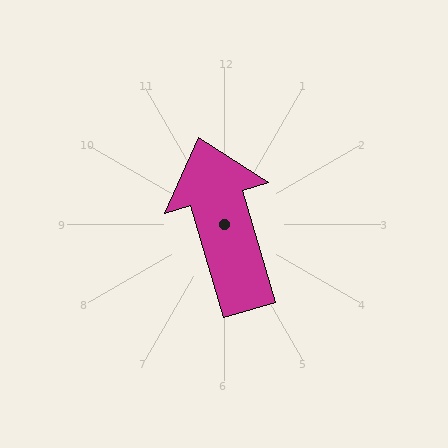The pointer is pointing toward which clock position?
Roughly 11 o'clock.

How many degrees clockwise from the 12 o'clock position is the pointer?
Approximately 344 degrees.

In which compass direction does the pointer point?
North.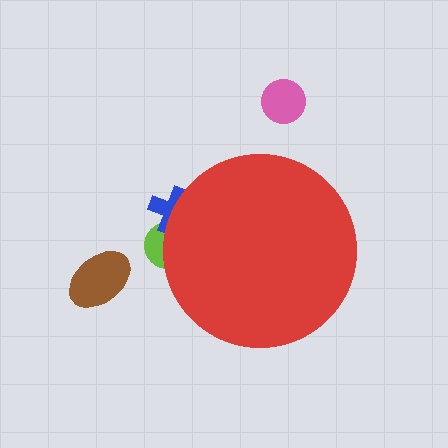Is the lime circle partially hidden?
Yes, the lime circle is partially hidden behind the red circle.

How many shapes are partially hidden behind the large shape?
2 shapes are partially hidden.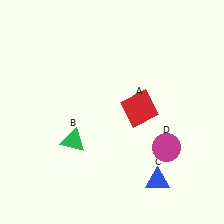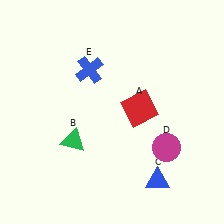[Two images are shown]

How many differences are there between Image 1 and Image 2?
There is 1 difference between the two images.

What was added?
A blue cross (E) was added in Image 2.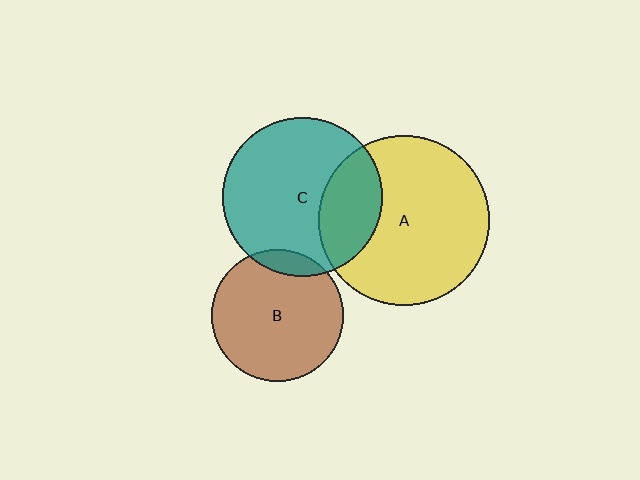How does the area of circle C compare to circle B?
Approximately 1.5 times.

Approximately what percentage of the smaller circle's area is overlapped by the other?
Approximately 25%.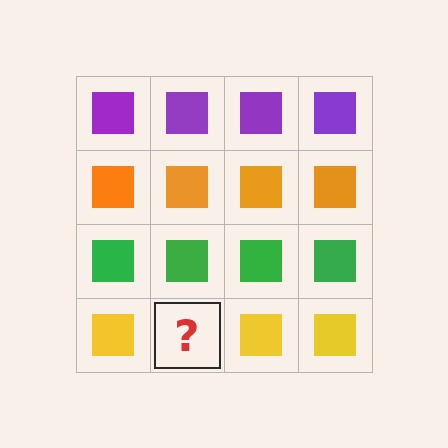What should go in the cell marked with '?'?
The missing cell should contain a yellow square.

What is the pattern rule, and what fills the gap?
The rule is that each row has a consistent color. The gap should be filled with a yellow square.